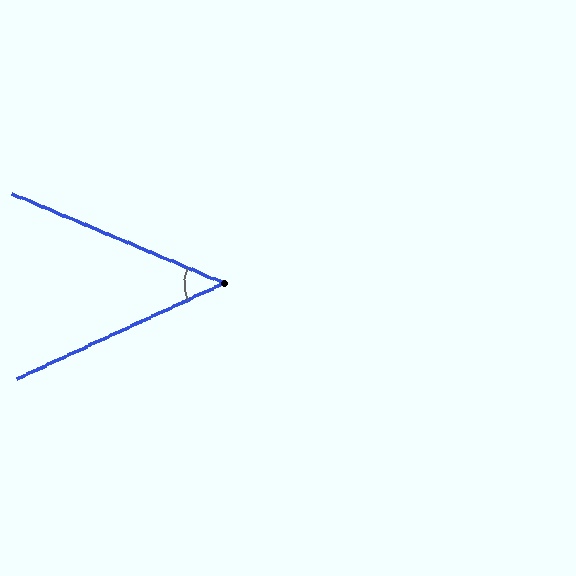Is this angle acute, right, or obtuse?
It is acute.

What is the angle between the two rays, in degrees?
Approximately 48 degrees.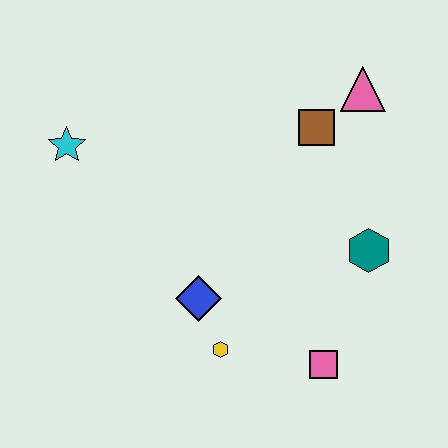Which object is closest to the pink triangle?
The brown square is closest to the pink triangle.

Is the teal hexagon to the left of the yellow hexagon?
No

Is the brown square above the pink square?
Yes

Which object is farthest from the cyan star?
The pink square is farthest from the cyan star.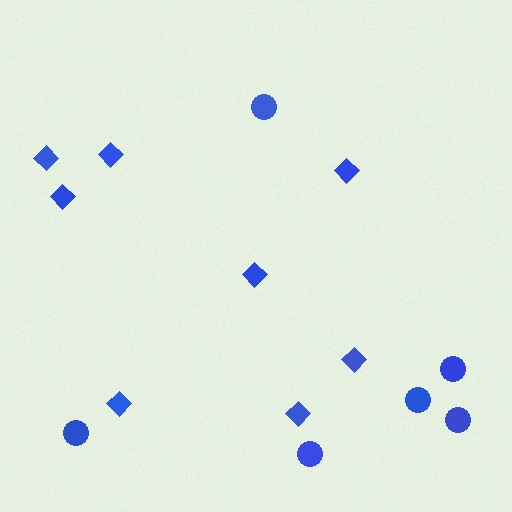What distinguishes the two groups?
There are 2 groups: one group of circles (6) and one group of diamonds (8).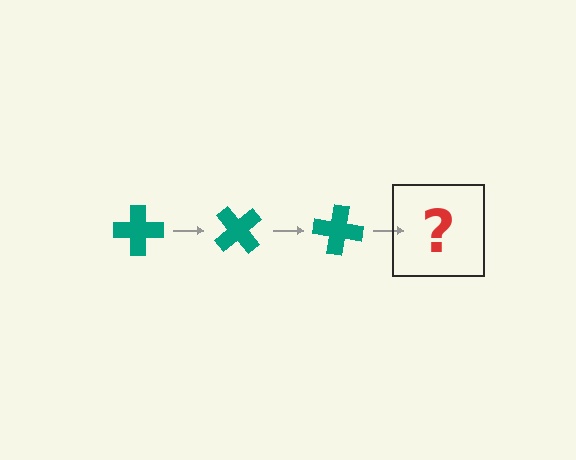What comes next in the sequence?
The next element should be a teal cross rotated 150 degrees.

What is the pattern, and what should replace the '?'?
The pattern is that the cross rotates 50 degrees each step. The '?' should be a teal cross rotated 150 degrees.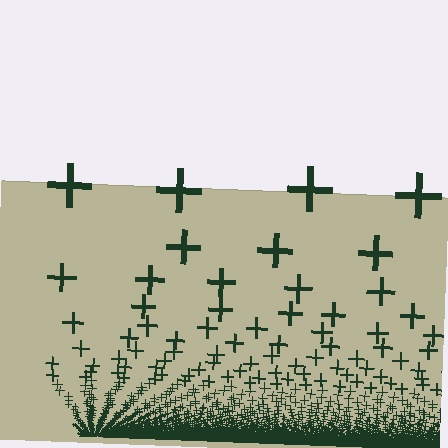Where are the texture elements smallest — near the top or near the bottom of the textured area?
Near the bottom.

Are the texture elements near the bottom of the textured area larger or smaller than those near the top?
Smaller. The gradient is inverted — elements near the bottom are smaller and denser.